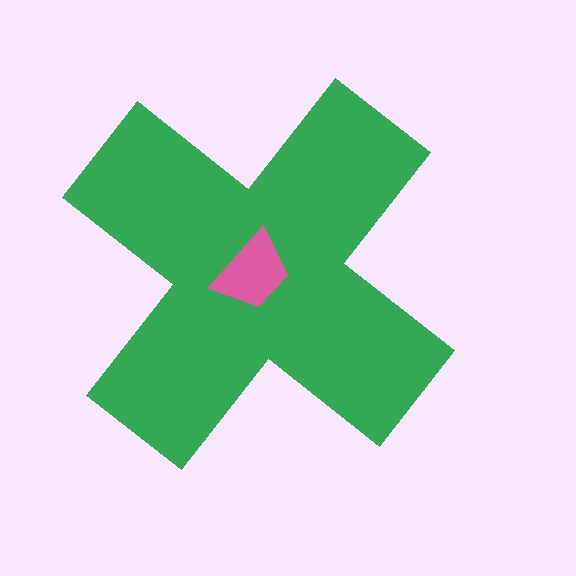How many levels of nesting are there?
2.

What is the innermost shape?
The pink trapezoid.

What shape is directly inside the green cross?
The pink trapezoid.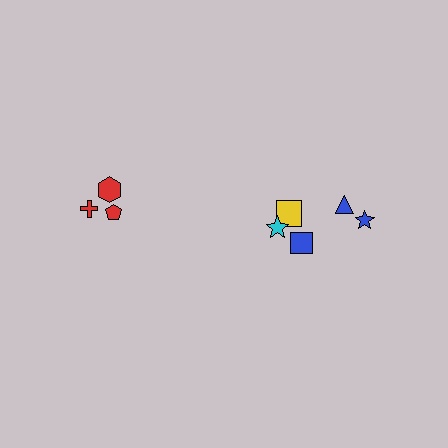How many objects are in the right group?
There are 5 objects.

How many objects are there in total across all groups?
There are 8 objects.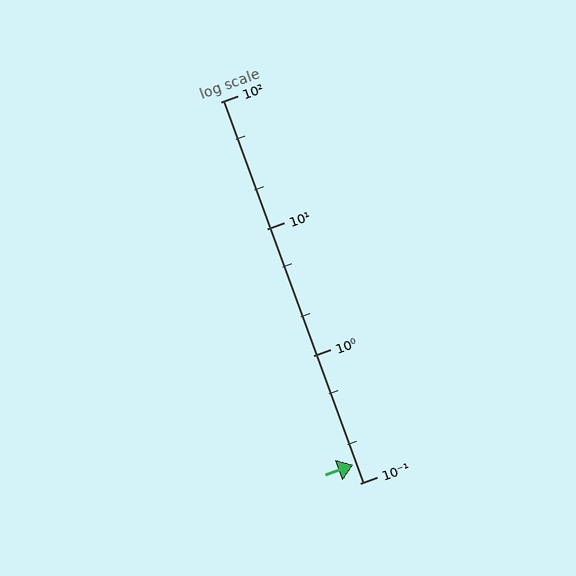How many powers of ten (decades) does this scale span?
The scale spans 3 decades, from 0.1 to 100.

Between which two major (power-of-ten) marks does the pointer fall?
The pointer is between 0.1 and 1.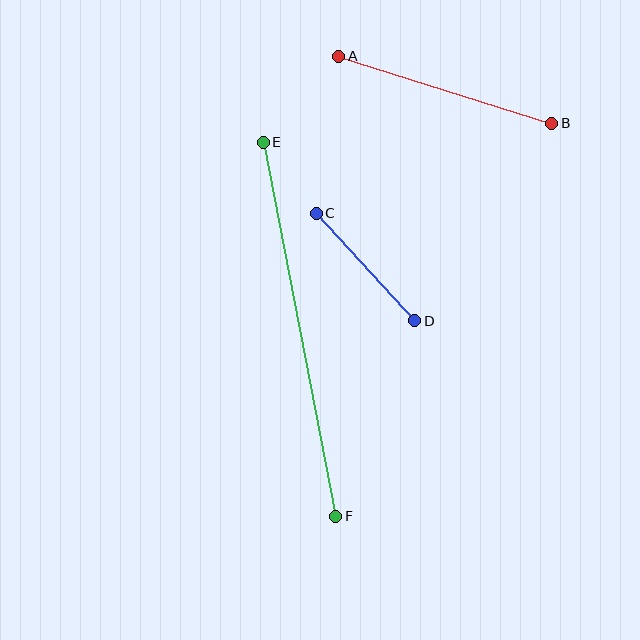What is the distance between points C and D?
The distance is approximately 146 pixels.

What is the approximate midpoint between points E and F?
The midpoint is at approximately (300, 329) pixels.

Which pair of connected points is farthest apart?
Points E and F are farthest apart.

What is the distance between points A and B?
The distance is approximately 223 pixels.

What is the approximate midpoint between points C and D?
The midpoint is at approximately (366, 267) pixels.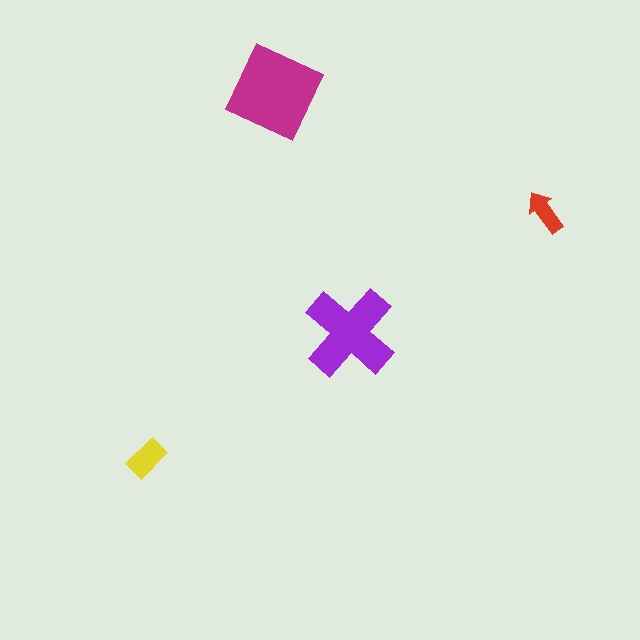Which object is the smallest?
The red arrow.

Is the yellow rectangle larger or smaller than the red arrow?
Larger.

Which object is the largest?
The magenta square.